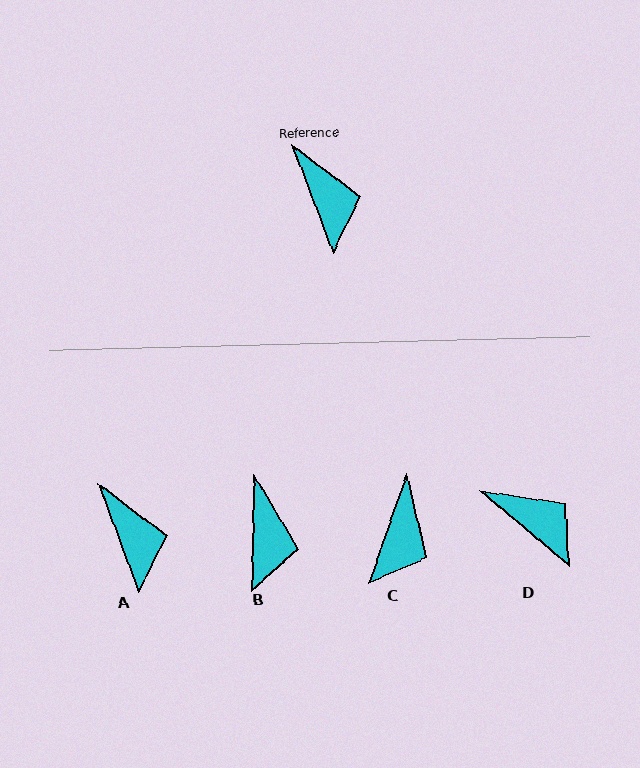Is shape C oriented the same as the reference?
No, it is off by about 40 degrees.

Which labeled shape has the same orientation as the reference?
A.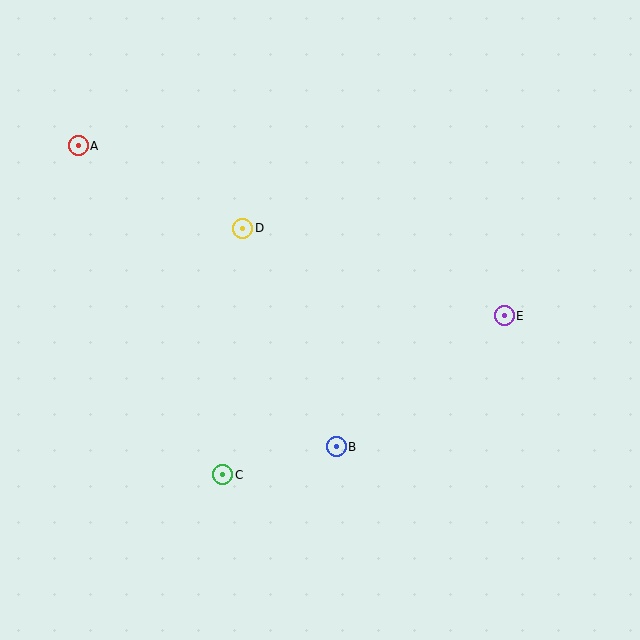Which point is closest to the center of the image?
Point D at (243, 228) is closest to the center.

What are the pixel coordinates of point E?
Point E is at (504, 316).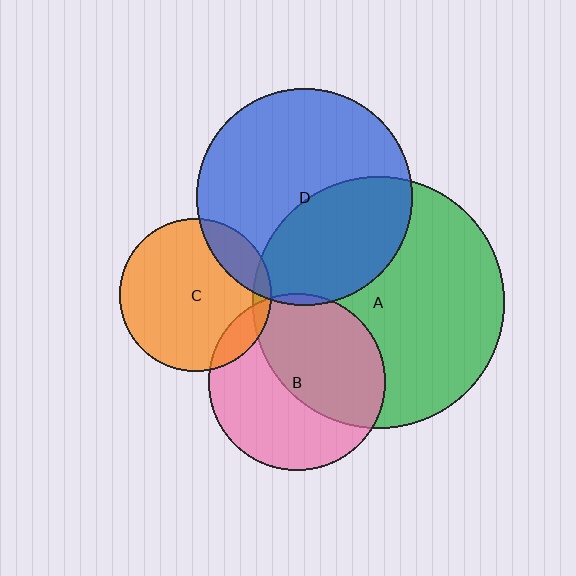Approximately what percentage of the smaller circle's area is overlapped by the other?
Approximately 50%.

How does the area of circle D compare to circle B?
Approximately 1.5 times.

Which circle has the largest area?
Circle A (green).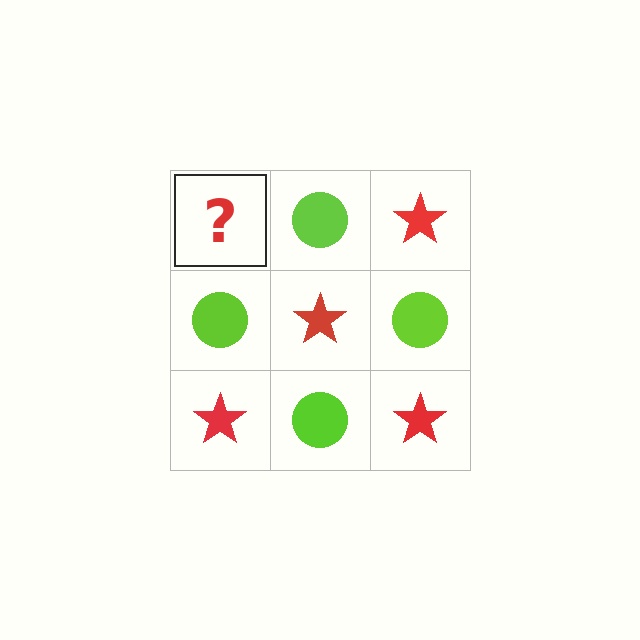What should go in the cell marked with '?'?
The missing cell should contain a red star.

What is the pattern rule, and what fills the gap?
The rule is that it alternates red star and lime circle in a checkerboard pattern. The gap should be filled with a red star.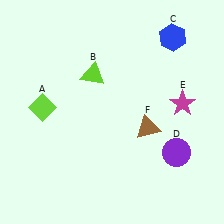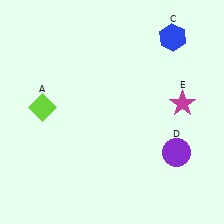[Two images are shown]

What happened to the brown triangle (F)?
The brown triangle (F) was removed in Image 2. It was in the bottom-right area of Image 1.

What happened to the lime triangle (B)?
The lime triangle (B) was removed in Image 2. It was in the top-left area of Image 1.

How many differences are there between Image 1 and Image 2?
There are 2 differences between the two images.